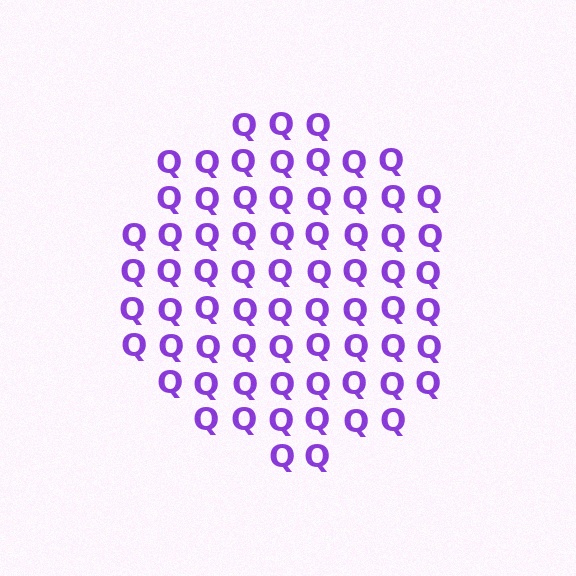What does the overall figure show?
The overall figure shows a circle.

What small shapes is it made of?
It is made of small letter Q's.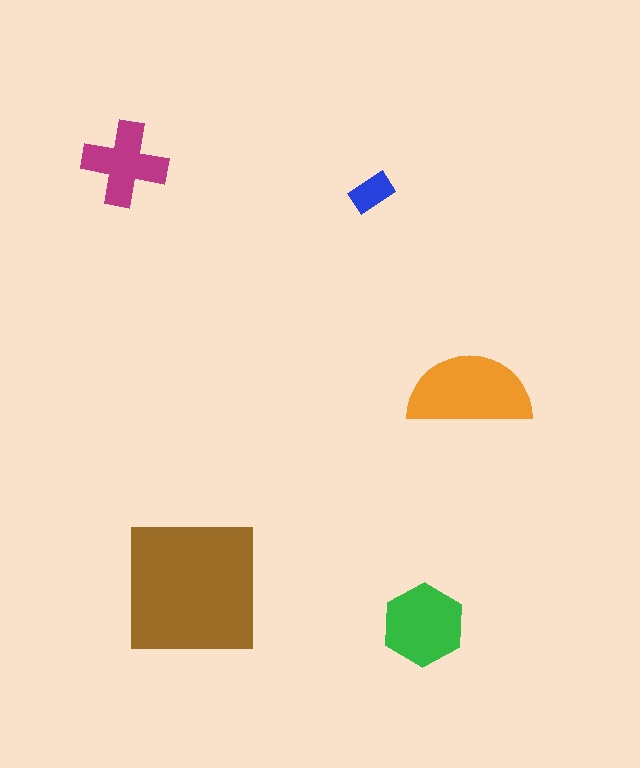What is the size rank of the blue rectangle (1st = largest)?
5th.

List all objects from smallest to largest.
The blue rectangle, the magenta cross, the green hexagon, the orange semicircle, the brown square.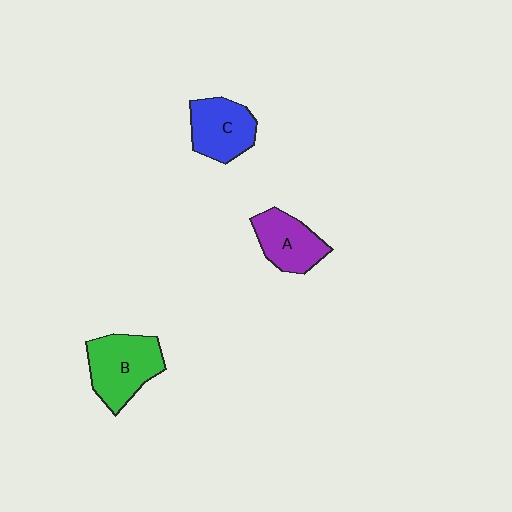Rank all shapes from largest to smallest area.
From largest to smallest: B (green), C (blue), A (purple).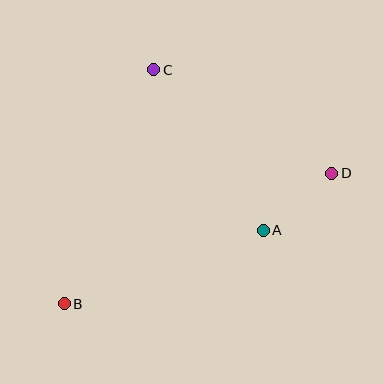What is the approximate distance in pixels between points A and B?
The distance between A and B is approximately 212 pixels.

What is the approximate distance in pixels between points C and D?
The distance between C and D is approximately 206 pixels.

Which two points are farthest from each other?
Points B and D are farthest from each other.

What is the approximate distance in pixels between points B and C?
The distance between B and C is approximately 250 pixels.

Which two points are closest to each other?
Points A and D are closest to each other.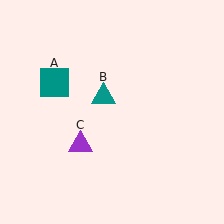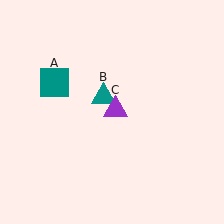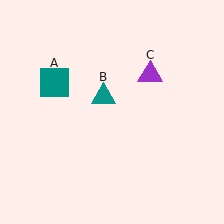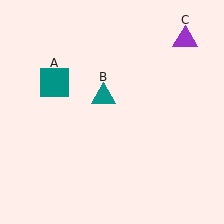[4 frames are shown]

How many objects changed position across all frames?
1 object changed position: purple triangle (object C).